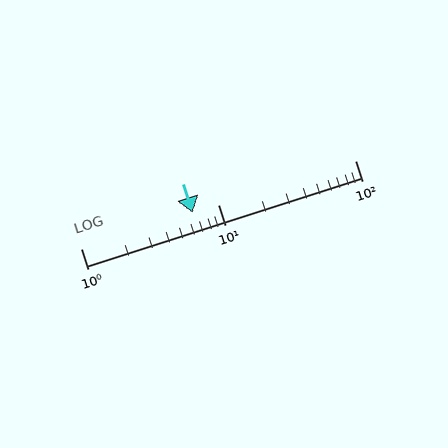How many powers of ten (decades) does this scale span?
The scale spans 2 decades, from 1 to 100.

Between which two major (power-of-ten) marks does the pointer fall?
The pointer is between 1 and 10.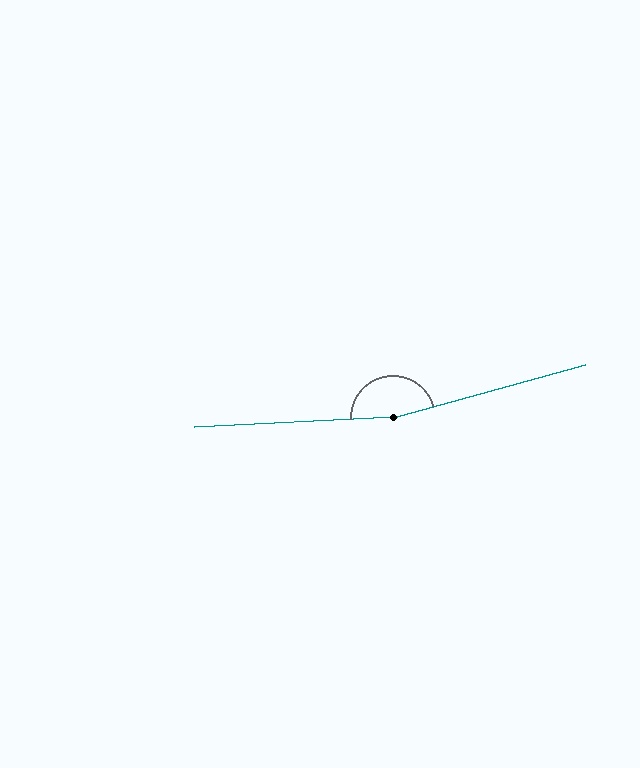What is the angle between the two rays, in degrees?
Approximately 167 degrees.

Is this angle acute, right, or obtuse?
It is obtuse.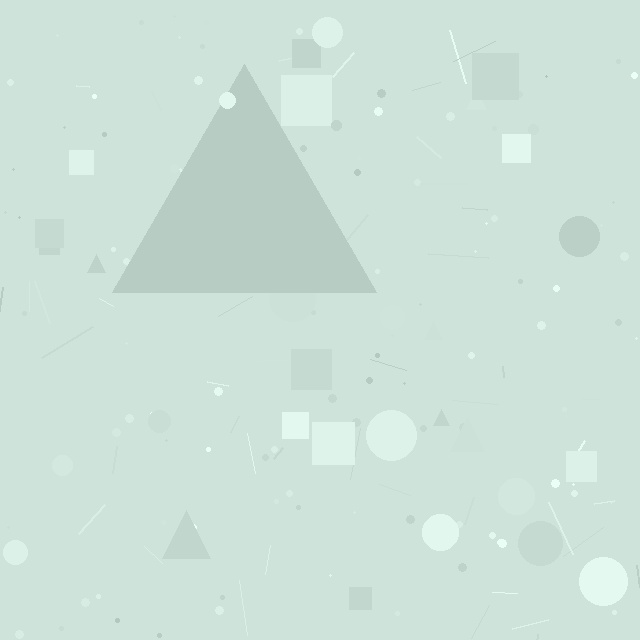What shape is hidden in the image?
A triangle is hidden in the image.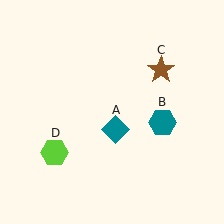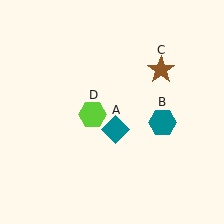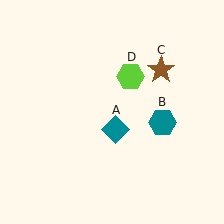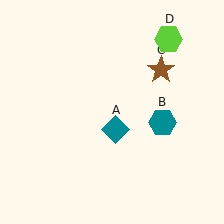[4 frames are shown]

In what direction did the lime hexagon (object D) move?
The lime hexagon (object D) moved up and to the right.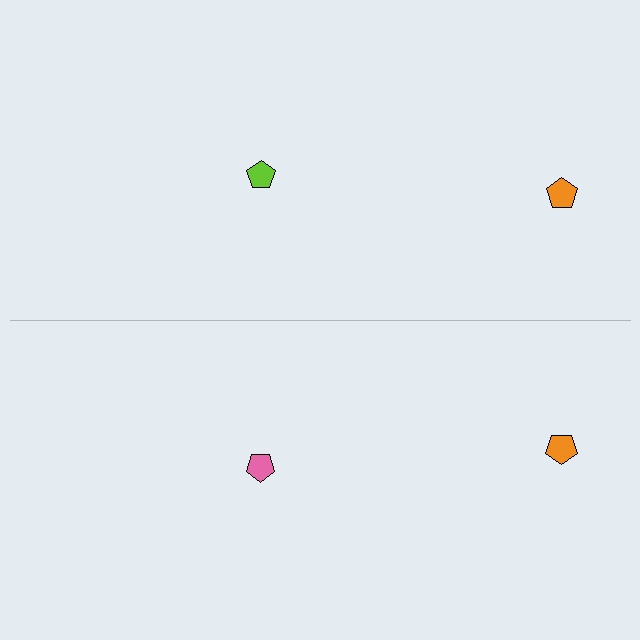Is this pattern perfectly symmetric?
No, the pattern is not perfectly symmetric. The pink pentagon on the bottom side breaks the symmetry — its mirror counterpart is lime.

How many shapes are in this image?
There are 4 shapes in this image.